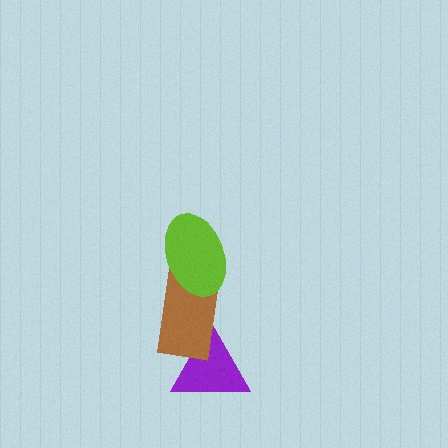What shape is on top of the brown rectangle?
The lime ellipse is on top of the brown rectangle.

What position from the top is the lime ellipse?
The lime ellipse is 1st from the top.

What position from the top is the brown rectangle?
The brown rectangle is 2nd from the top.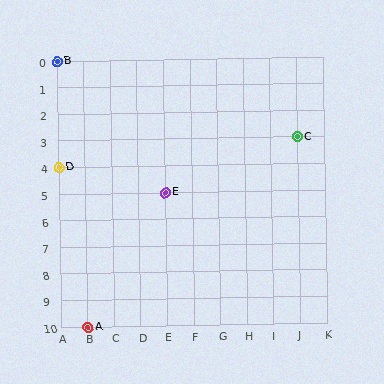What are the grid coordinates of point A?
Point A is at grid coordinates (B, 10).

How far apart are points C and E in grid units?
Points C and E are 5 columns and 2 rows apart (about 5.4 grid units diagonally).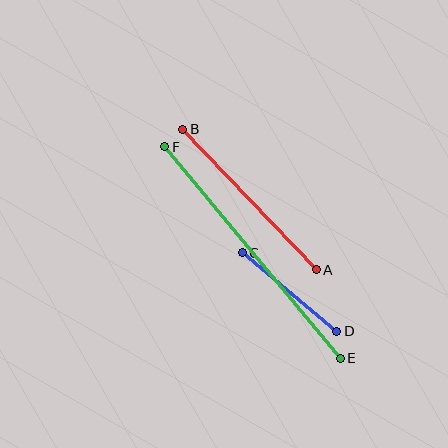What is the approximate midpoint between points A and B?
The midpoint is at approximately (249, 199) pixels.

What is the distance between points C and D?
The distance is approximately 123 pixels.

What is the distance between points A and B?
The distance is approximately 194 pixels.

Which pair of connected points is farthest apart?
Points E and F are farthest apart.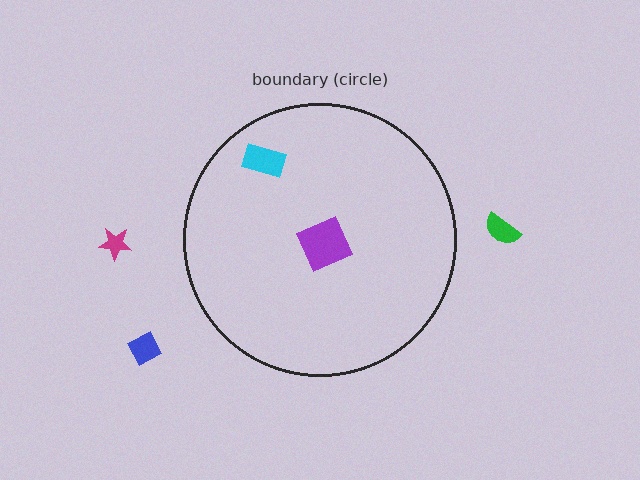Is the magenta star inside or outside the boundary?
Outside.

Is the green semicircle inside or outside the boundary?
Outside.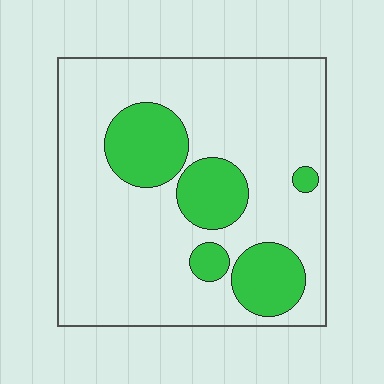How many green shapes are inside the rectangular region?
5.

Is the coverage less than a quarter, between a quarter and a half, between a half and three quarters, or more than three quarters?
Less than a quarter.